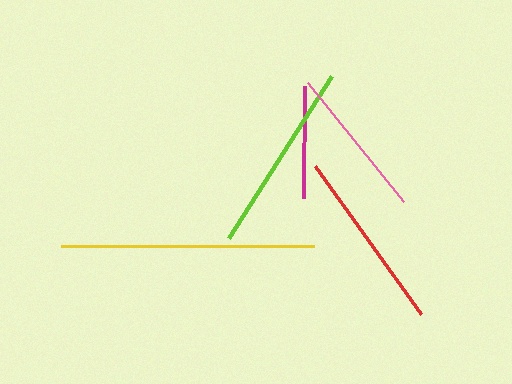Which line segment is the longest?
The yellow line is the longest at approximately 253 pixels.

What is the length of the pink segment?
The pink segment is approximately 153 pixels long.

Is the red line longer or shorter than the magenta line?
The red line is longer than the magenta line.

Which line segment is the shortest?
The magenta line is the shortest at approximately 112 pixels.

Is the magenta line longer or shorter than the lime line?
The lime line is longer than the magenta line.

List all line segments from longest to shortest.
From longest to shortest: yellow, lime, red, pink, magenta.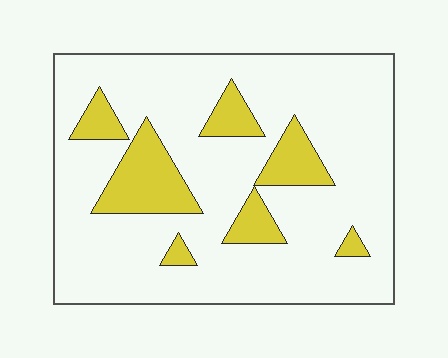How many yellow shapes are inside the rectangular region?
7.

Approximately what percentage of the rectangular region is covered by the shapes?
Approximately 20%.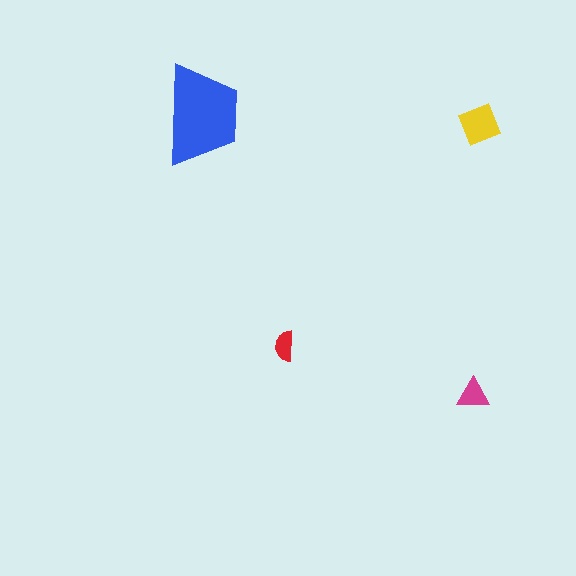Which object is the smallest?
The red semicircle.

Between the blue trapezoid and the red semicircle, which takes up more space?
The blue trapezoid.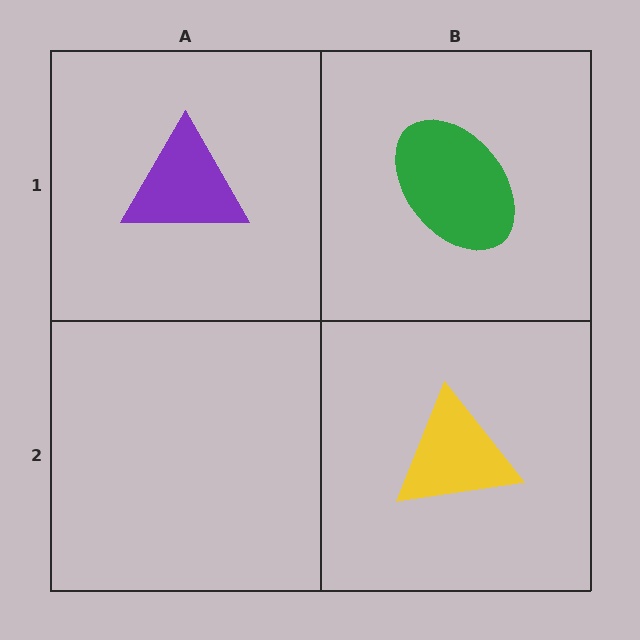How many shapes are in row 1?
2 shapes.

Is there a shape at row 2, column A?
No, that cell is empty.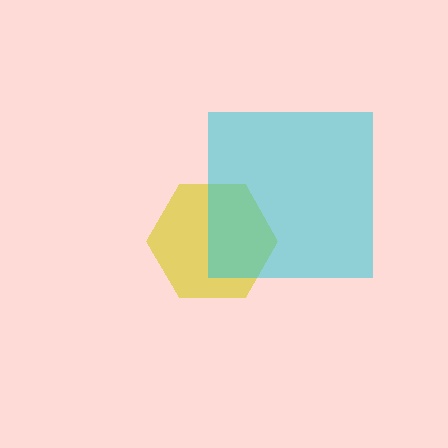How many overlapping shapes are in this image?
There are 2 overlapping shapes in the image.